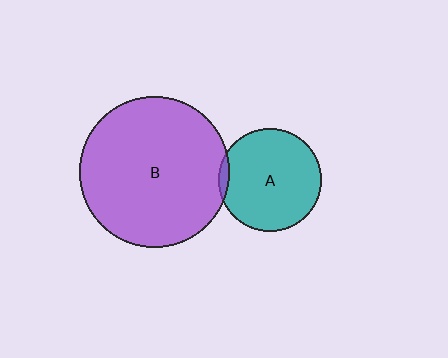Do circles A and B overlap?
Yes.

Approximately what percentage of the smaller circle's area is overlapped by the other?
Approximately 5%.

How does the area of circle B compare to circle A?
Approximately 2.1 times.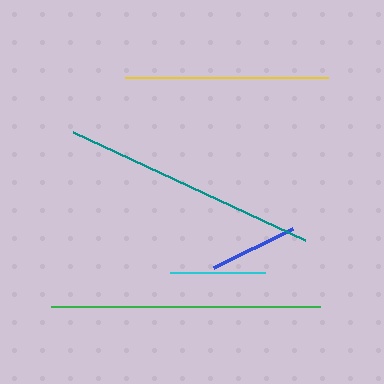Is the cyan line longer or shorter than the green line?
The green line is longer than the cyan line.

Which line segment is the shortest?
The blue line is the shortest at approximately 87 pixels.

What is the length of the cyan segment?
The cyan segment is approximately 95 pixels long.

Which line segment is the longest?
The green line is the longest at approximately 269 pixels.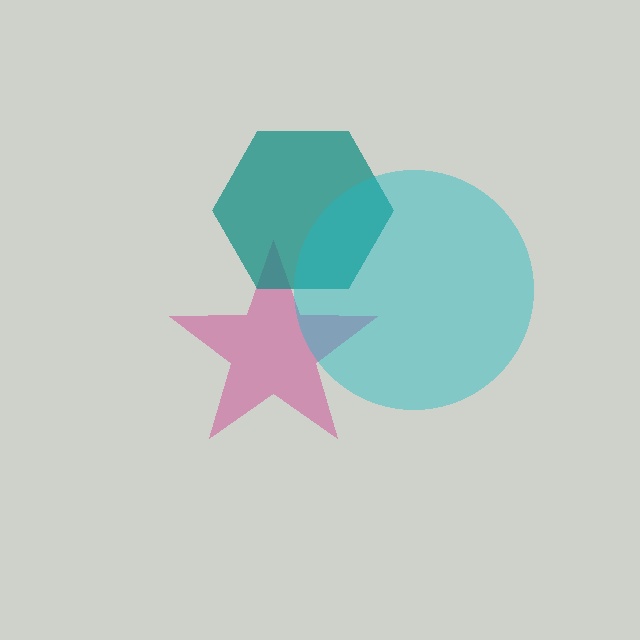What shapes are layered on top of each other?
The layered shapes are: a magenta star, a teal hexagon, a cyan circle.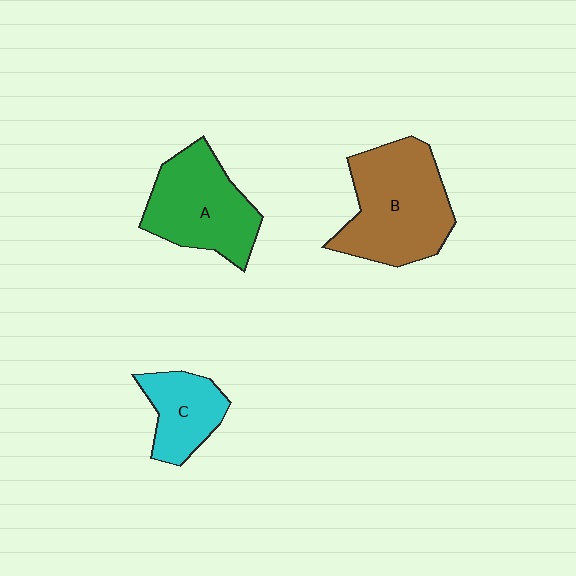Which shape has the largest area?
Shape B (brown).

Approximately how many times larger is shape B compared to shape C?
Approximately 1.9 times.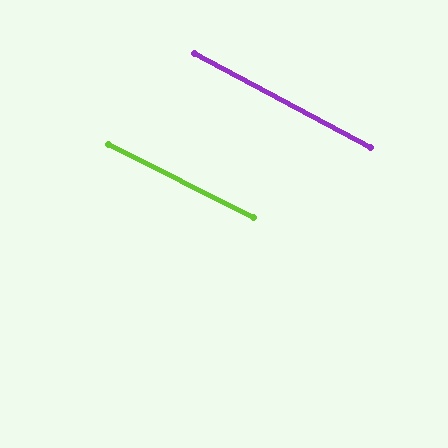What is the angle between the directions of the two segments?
Approximately 2 degrees.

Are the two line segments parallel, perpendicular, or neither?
Parallel — their directions differ by only 1.6°.